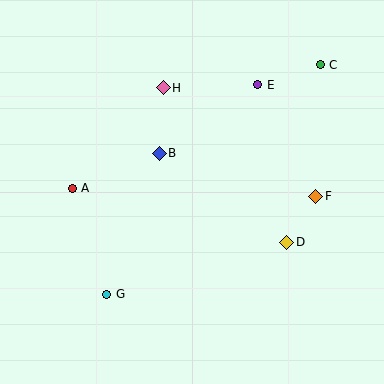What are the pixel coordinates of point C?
Point C is at (320, 65).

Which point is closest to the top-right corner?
Point C is closest to the top-right corner.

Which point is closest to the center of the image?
Point B at (159, 153) is closest to the center.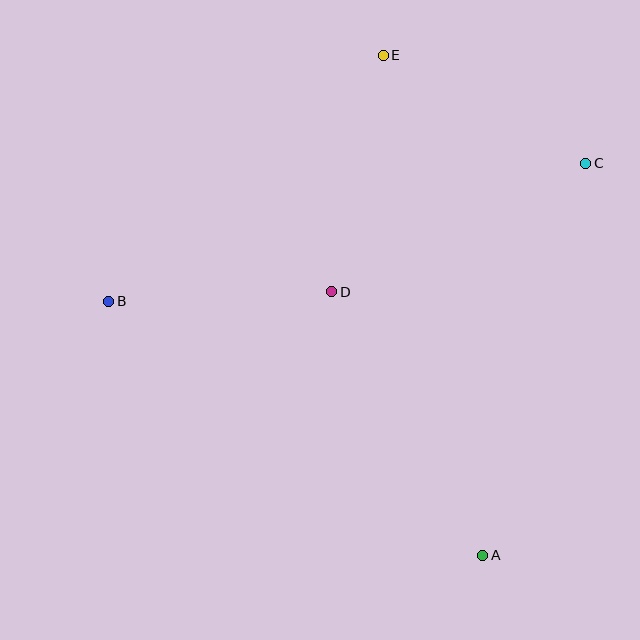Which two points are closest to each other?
Points B and D are closest to each other.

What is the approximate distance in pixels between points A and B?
The distance between A and B is approximately 452 pixels.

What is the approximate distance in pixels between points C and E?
The distance between C and E is approximately 229 pixels.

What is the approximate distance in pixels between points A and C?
The distance between A and C is approximately 405 pixels.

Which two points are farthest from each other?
Points A and E are farthest from each other.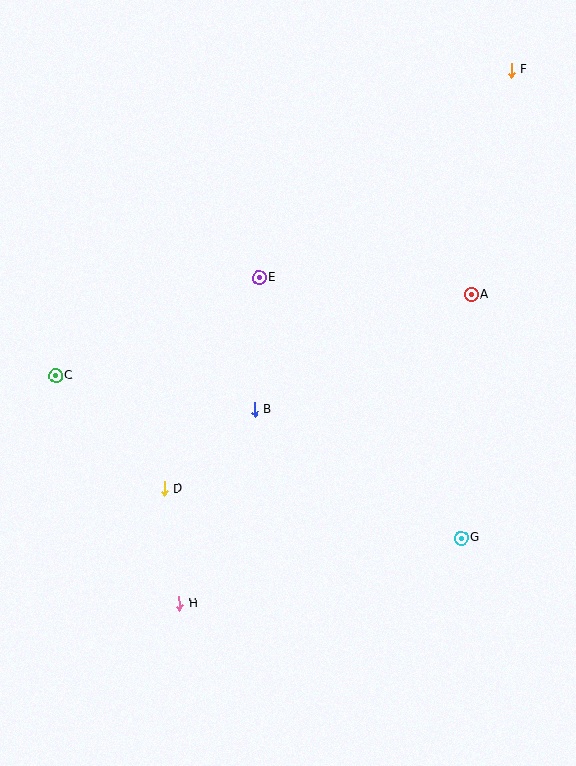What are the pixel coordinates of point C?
Point C is at (55, 376).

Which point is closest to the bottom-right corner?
Point G is closest to the bottom-right corner.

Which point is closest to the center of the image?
Point B at (255, 409) is closest to the center.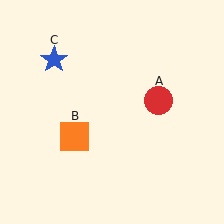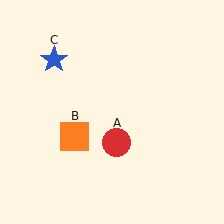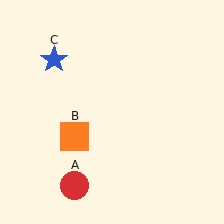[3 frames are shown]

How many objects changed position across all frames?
1 object changed position: red circle (object A).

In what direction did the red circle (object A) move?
The red circle (object A) moved down and to the left.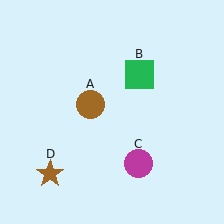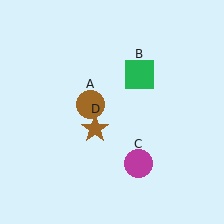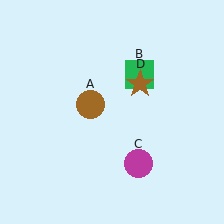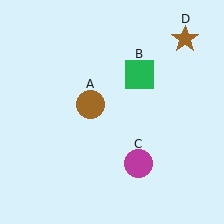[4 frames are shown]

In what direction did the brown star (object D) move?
The brown star (object D) moved up and to the right.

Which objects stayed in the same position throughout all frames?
Brown circle (object A) and green square (object B) and magenta circle (object C) remained stationary.